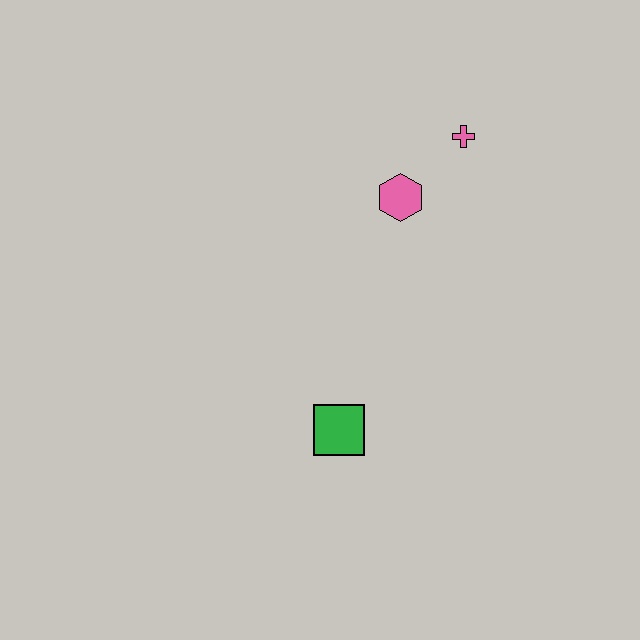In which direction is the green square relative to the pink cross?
The green square is below the pink cross.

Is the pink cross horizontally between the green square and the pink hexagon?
No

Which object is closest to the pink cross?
The pink hexagon is closest to the pink cross.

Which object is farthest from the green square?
The pink cross is farthest from the green square.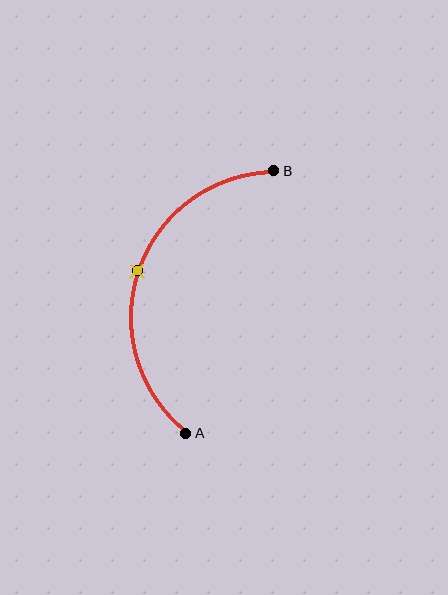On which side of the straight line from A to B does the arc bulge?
The arc bulges to the left of the straight line connecting A and B.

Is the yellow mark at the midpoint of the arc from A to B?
Yes. The yellow mark lies on the arc at equal arc-length from both A and B — it is the arc midpoint.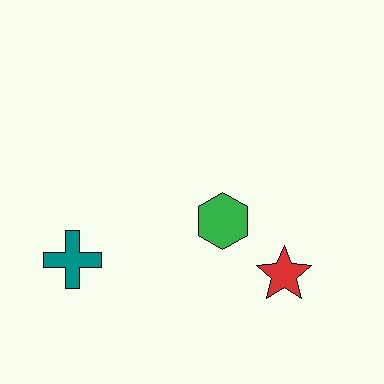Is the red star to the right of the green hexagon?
Yes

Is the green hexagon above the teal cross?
Yes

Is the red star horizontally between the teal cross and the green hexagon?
No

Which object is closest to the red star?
The green hexagon is closest to the red star.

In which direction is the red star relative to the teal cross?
The red star is to the right of the teal cross.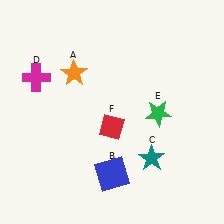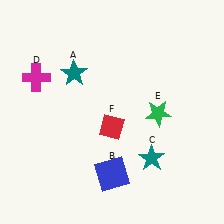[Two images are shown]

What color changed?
The star (A) changed from orange in Image 1 to teal in Image 2.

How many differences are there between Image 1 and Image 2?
There is 1 difference between the two images.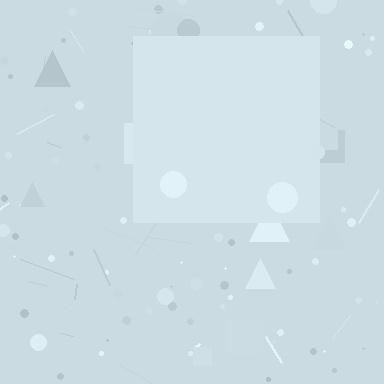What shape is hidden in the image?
A square is hidden in the image.